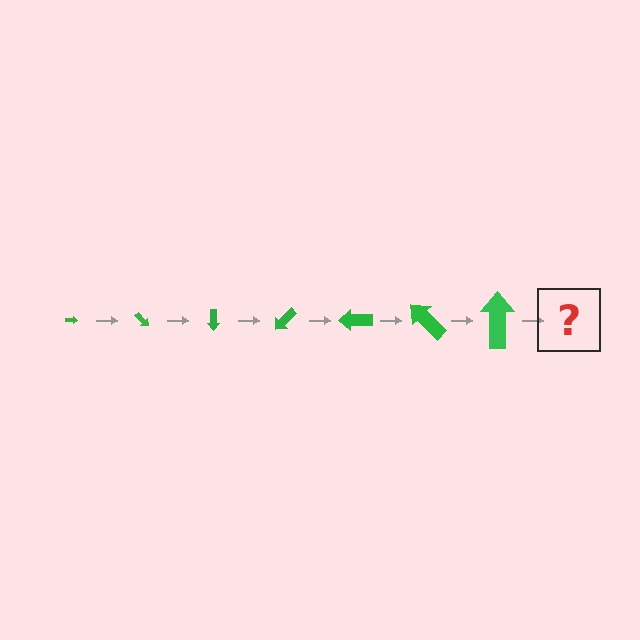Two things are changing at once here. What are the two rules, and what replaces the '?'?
The two rules are that the arrow grows larger each step and it rotates 45 degrees each step. The '?' should be an arrow, larger than the previous one and rotated 315 degrees from the start.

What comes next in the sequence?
The next element should be an arrow, larger than the previous one and rotated 315 degrees from the start.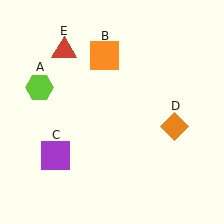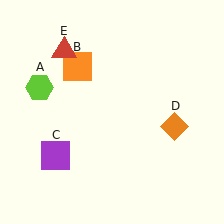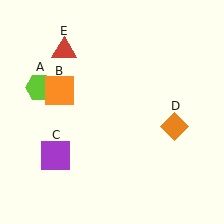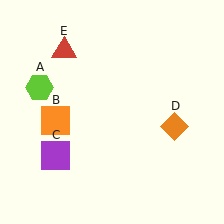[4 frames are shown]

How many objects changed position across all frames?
1 object changed position: orange square (object B).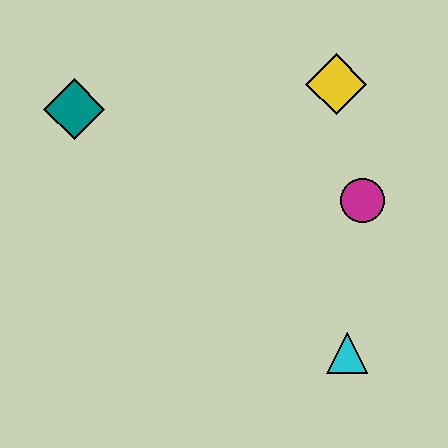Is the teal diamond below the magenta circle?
No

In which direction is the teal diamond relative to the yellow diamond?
The teal diamond is to the left of the yellow diamond.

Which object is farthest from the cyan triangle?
The teal diamond is farthest from the cyan triangle.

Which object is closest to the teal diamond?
The yellow diamond is closest to the teal diamond.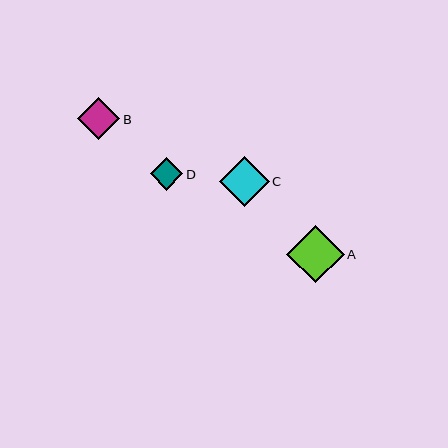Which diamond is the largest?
Diamond A is the largest with a size of approximately 57 pixels.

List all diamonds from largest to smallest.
From largest to smallest: A, C, B, D.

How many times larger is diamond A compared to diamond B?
Diamond A is approximately 1.4 times the size of diamond B.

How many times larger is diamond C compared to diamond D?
Diamond C is approximately 1.5 times the size of diamond D.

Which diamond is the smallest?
Diamond D is the smallest with a size of approximately 32 pixels.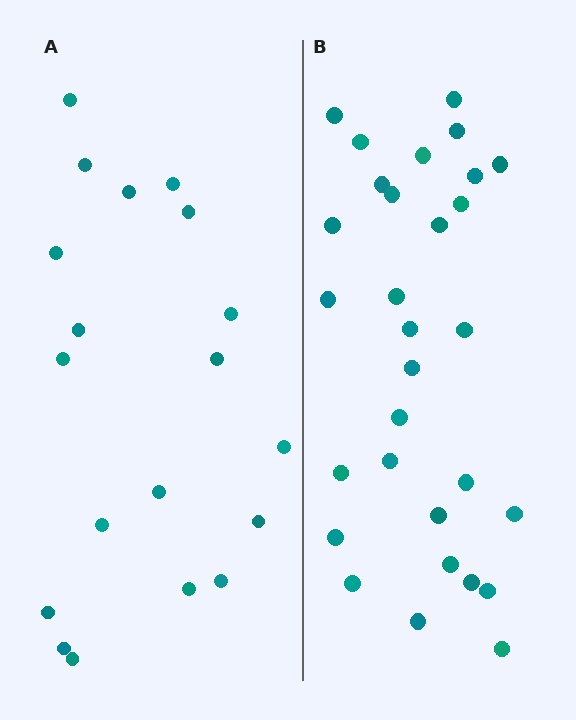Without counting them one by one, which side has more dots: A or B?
Region B (the right region) has more dots.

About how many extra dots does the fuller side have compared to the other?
Region B has roughly 12 or so more dots than region A.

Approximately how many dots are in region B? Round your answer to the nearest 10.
About 30 dots.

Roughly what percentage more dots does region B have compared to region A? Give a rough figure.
About 60% more.